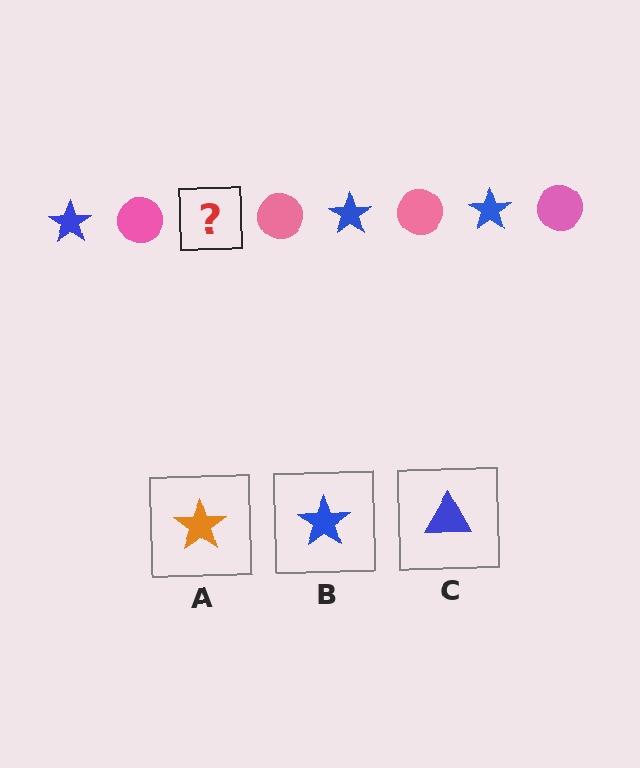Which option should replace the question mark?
Option B.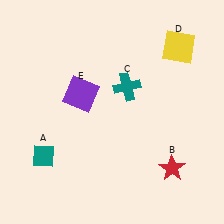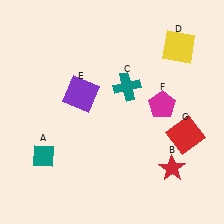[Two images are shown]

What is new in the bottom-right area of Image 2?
A red square (G) was added in the bottom-right area of Image 2.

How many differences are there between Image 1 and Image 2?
There are 2 differences between the two images.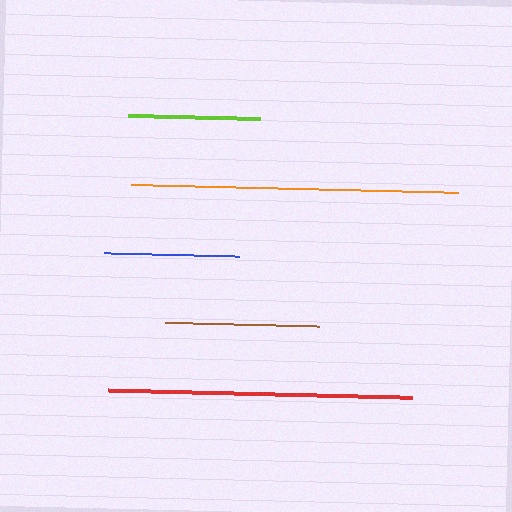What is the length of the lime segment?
The lime segment is approximately 132 pixels long.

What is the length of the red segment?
The red segment is approximately 305 pixels long.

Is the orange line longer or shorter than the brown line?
The orange line is longer than the brown line.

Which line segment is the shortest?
The lime line is the shortest at approximately 132 pixels.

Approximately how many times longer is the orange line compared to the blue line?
The orange line is approximately 2.4 times the length of the blue line.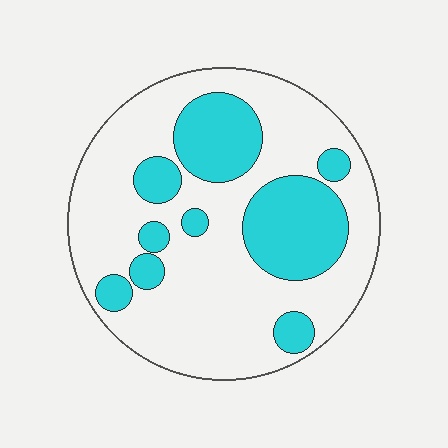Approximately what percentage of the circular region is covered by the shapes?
Approximately 30%.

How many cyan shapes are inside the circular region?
9.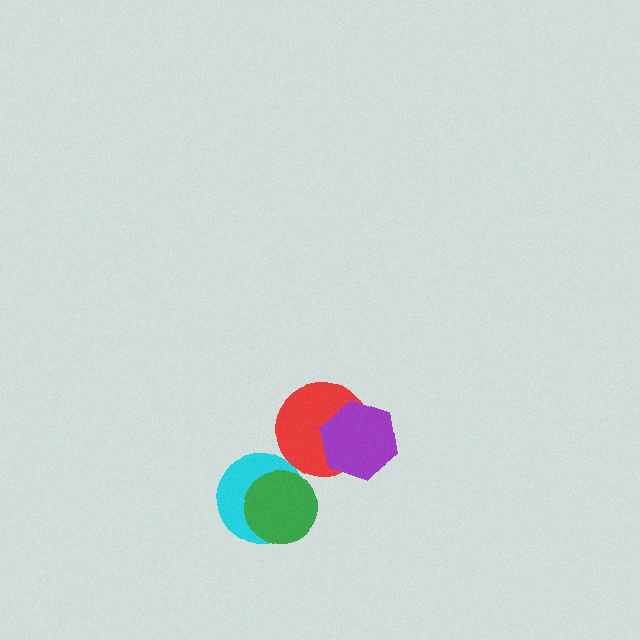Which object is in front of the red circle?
The purple hexagon is in front of the red circle.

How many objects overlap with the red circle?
1 object overlaps with the red circle.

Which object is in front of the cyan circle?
The green circle is in front of the cyan circle.